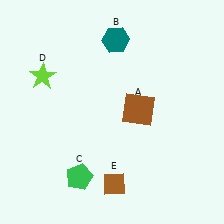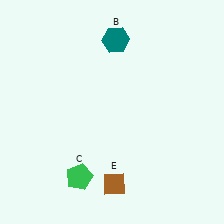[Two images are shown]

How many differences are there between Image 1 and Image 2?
There are 2 differences between the two images.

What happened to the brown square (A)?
The brown square (A) was removed in Image 2. It was in the top-right area of Image 1.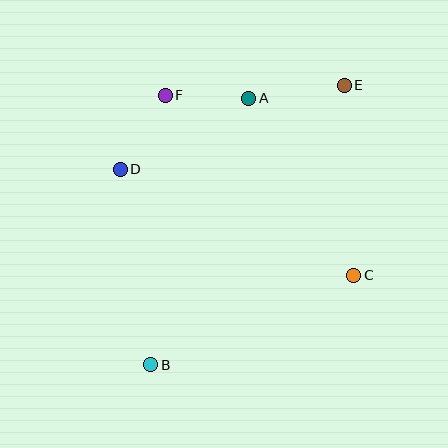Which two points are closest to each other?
Points A and F are closest to each other.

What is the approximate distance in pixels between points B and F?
The distance between B and F is approximately 270 pixels.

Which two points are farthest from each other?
Points B and E are farthest from each other.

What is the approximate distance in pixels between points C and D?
The distance between C and D is approximately 257 pixels.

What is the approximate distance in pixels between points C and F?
The distance between C and F is approximately 261 pixels.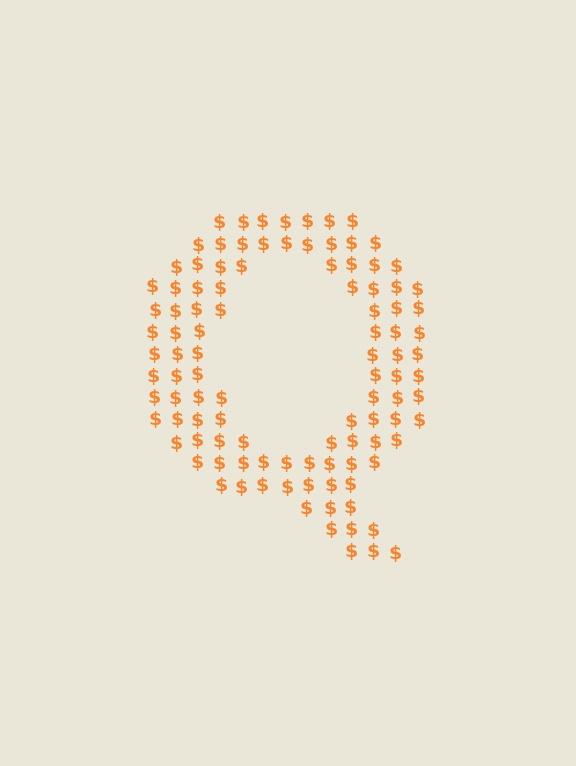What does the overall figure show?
The overall figure shows the letter Q.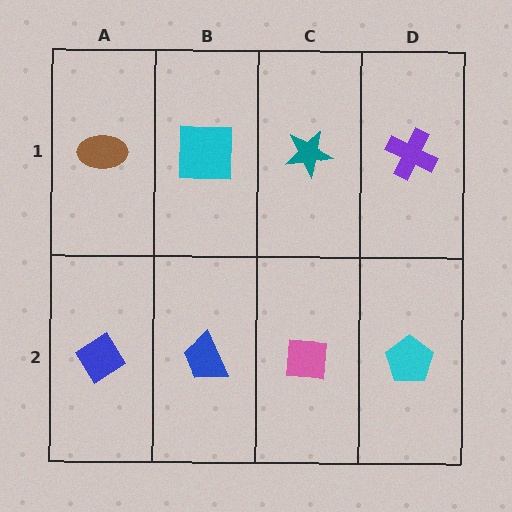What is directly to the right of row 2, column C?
A cyan pentagon.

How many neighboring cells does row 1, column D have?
2.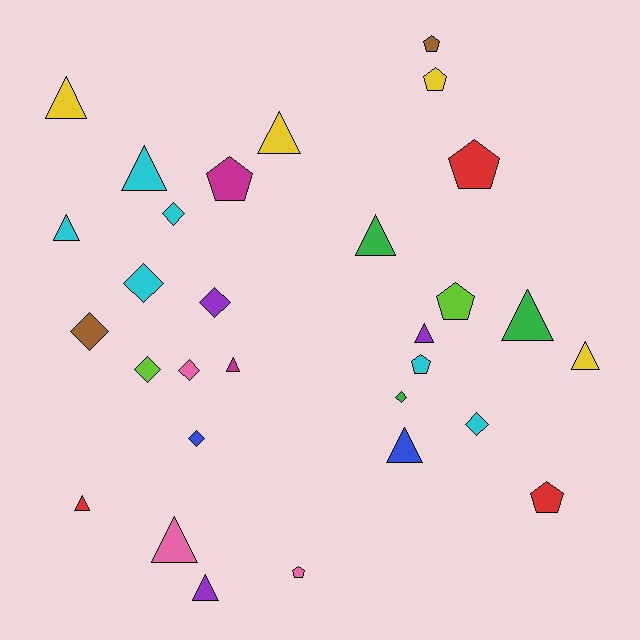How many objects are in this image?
There are 30 objects.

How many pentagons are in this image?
There are 8 pentagons.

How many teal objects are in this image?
There are no teal objects.